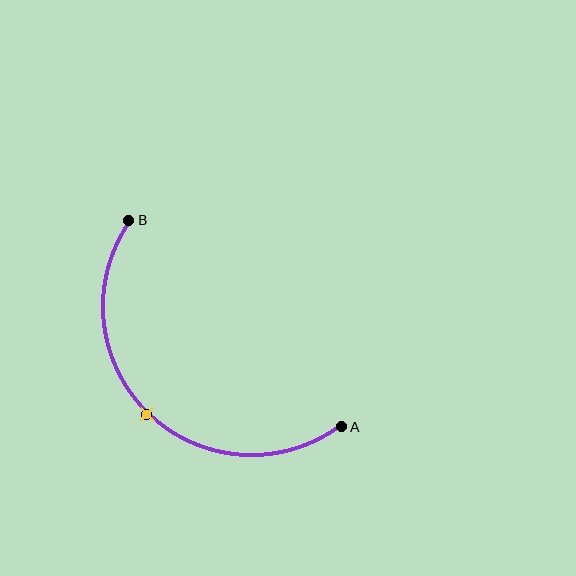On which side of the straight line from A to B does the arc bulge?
The arc bulges below and to the left of the straight line connecting A and B.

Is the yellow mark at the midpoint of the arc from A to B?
Yes. The yellow mark lies on the arc at equal arc-length from both A and B — it is the arc midpoint.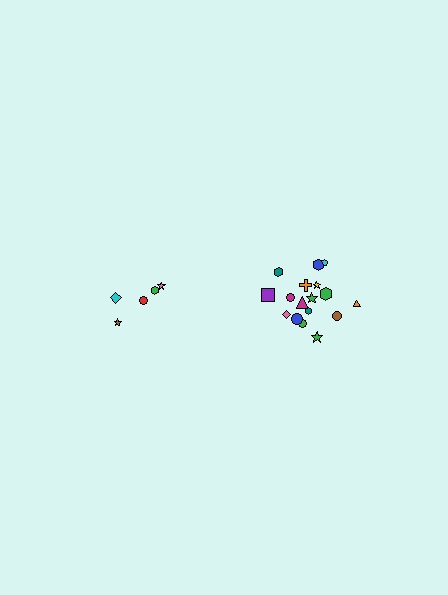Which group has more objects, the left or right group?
The right group.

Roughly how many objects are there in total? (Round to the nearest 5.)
Roughly 25 objects in total.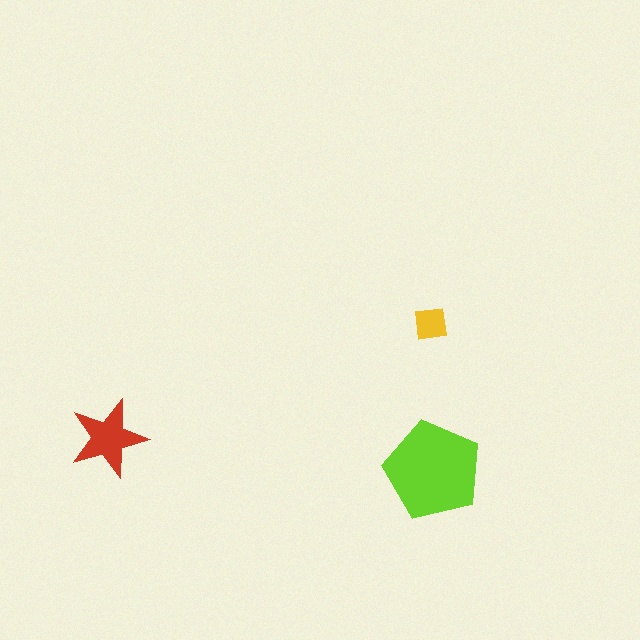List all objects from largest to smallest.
The lime pentagon, the red star, the yellow square.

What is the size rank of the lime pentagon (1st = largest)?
1st.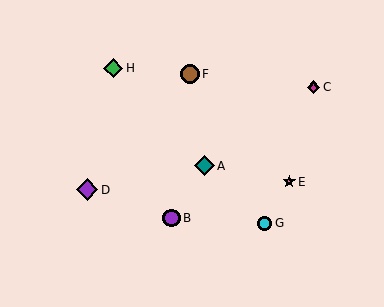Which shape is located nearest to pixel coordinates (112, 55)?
The green diamond (labeled H) at (113, 68) is nearest to that location.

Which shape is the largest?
The purple diamond (labeled D) is the largest.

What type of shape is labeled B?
Shape B is a purple circle.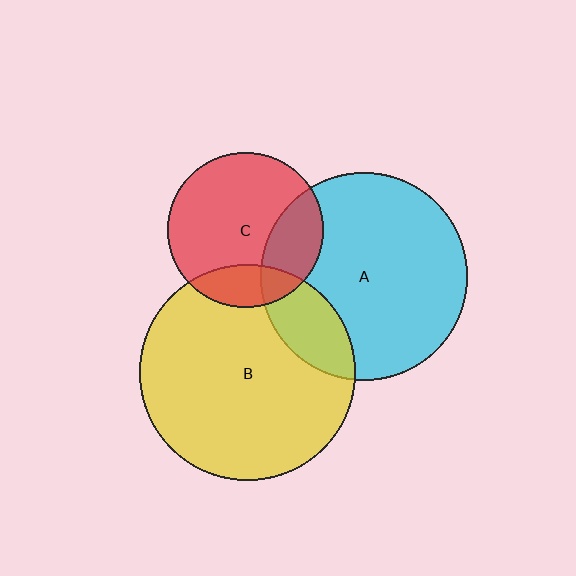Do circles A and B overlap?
Yes.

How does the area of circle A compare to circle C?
Approximately 1.8 times.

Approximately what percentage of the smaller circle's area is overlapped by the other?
Approximately 20%.